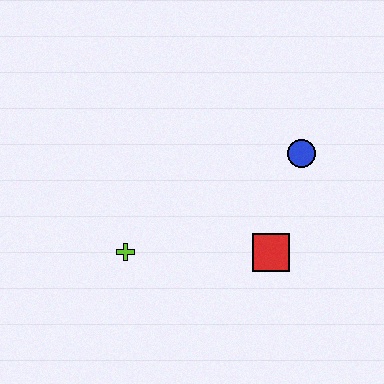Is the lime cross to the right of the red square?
No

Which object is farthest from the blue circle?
The lime cross is farthest from the blue circle.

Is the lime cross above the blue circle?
No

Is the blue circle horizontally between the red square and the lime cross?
No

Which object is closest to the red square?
The blue circle is closest to the red square.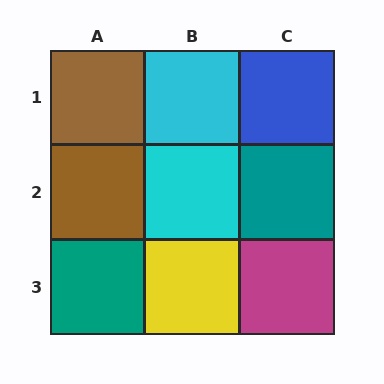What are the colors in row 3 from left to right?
Teal, yellow, magenta.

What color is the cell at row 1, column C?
Blue.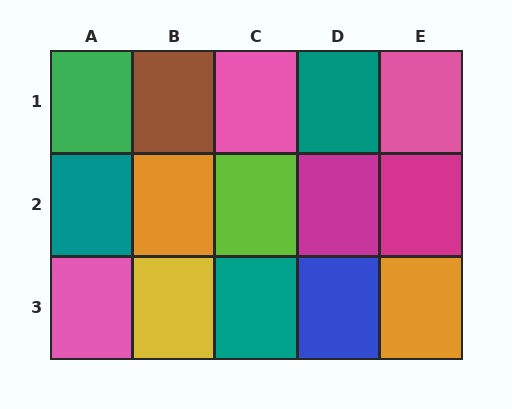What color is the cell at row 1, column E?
Pink.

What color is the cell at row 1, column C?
Pink.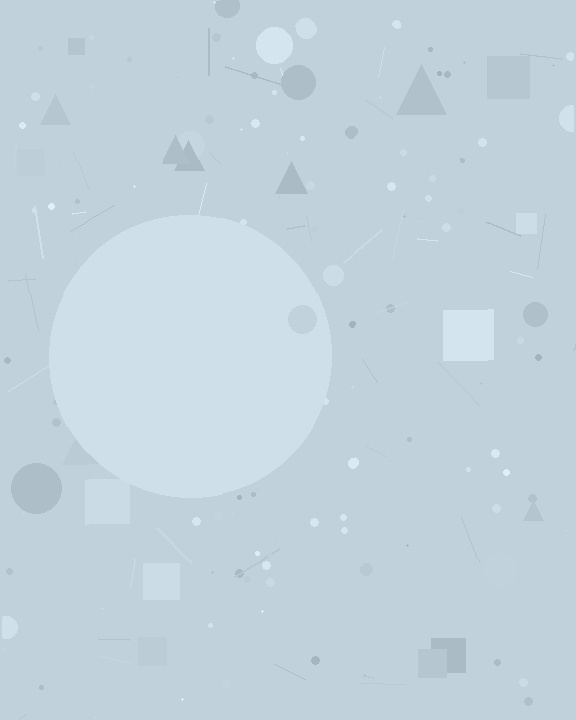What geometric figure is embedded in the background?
A circle is embedded in the background.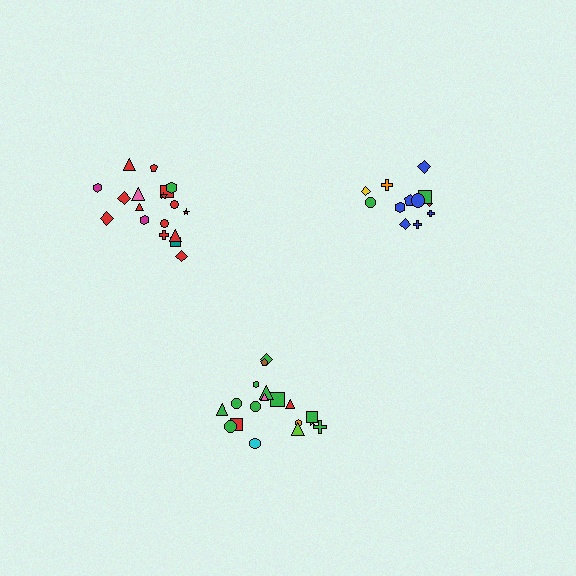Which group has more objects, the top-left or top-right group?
The top-left group.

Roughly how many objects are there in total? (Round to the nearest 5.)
Roughly 50 objects in total.